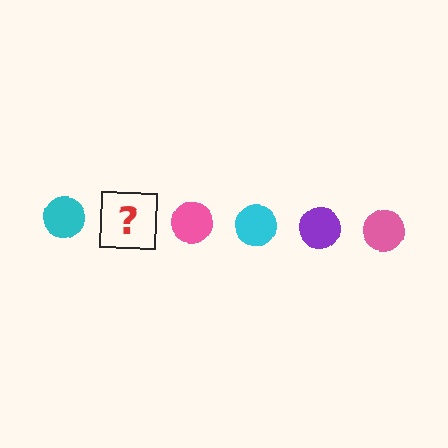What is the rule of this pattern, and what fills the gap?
The rule is that the pattern cycles through cyan, purple, pink circles. The gap should be filled with a purple circle.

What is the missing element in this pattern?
The missing element is a purple circle.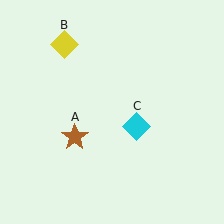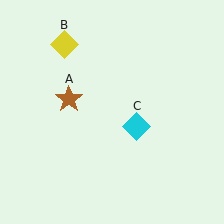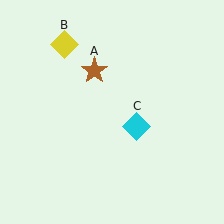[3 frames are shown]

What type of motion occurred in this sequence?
The brown star (object A) rotated clockwise around the center of the scene.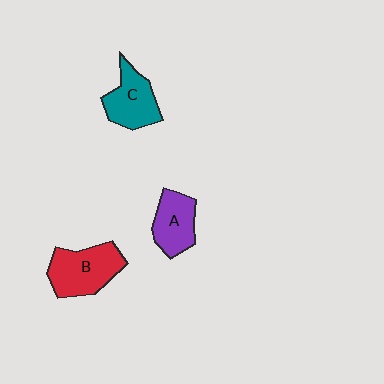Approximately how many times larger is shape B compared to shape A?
Approximately 1.3 times.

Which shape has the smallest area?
Shape A (purple).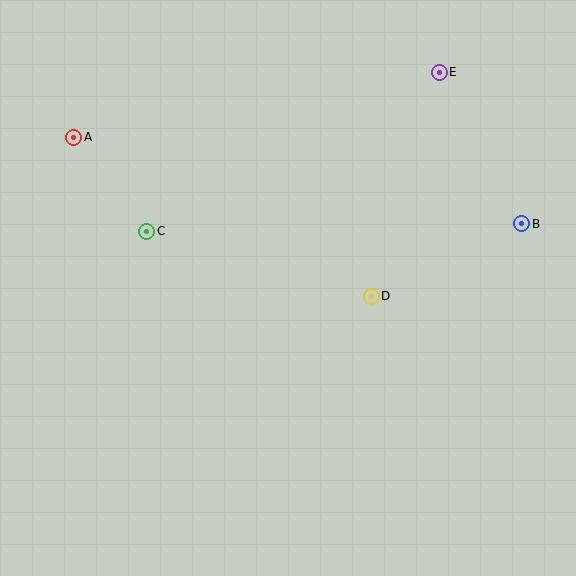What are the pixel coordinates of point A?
Point A is at (74, 137).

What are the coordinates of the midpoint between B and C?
The midpoint between B and C is at (334, 228).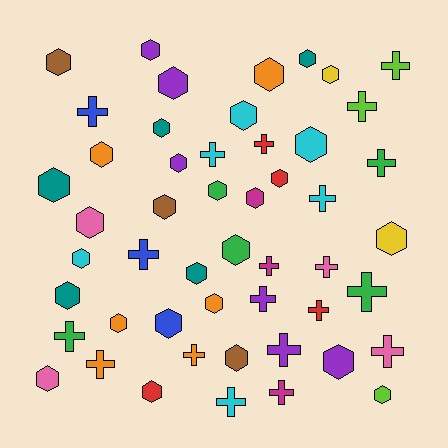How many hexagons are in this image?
There are 30 hexagons.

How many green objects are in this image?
There are 5 green objects.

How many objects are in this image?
There are 50 objects.